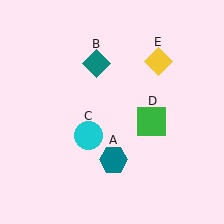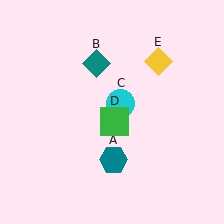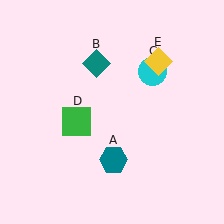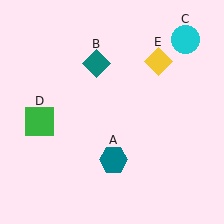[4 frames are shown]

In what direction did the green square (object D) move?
The green square (object D) moved left.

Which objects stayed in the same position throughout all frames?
Teal hexagon (object A) and teal diamond (object B) and yellow diamond (object E) remained stationary.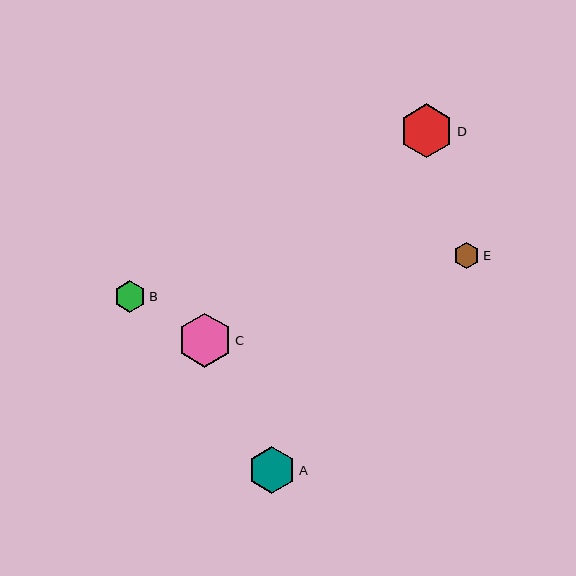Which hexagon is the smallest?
Hexagon E is the smallest with a size of approximately 26 pixels.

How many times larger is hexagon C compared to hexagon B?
Hexagon C is approximately 1.7 times the size of hexagon B.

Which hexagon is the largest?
Hexagon C is the largest with a size of approximately 54 pixels.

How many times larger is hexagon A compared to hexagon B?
Hexagon A is approximately 1.5 times the size of hexagon B.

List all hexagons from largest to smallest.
From largest to smallest: C, D, A, B, E.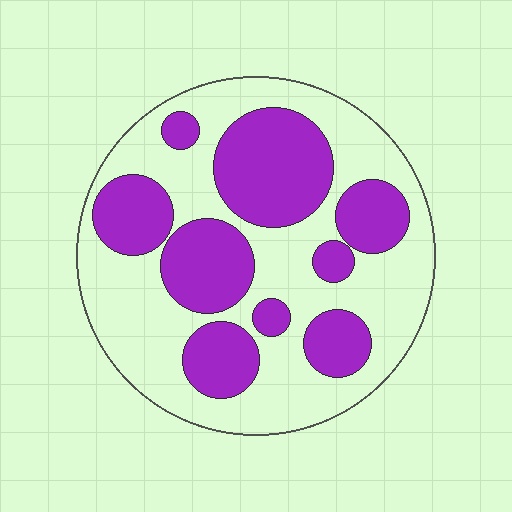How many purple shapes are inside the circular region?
9.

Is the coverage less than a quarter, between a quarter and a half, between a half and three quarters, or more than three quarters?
Between a quarter and a half.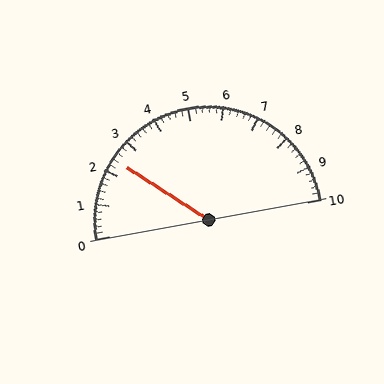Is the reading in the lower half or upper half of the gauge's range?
The reading is in the lower half of the range (0 to 10).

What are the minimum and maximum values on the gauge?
The gauge ranges from 0 to 10.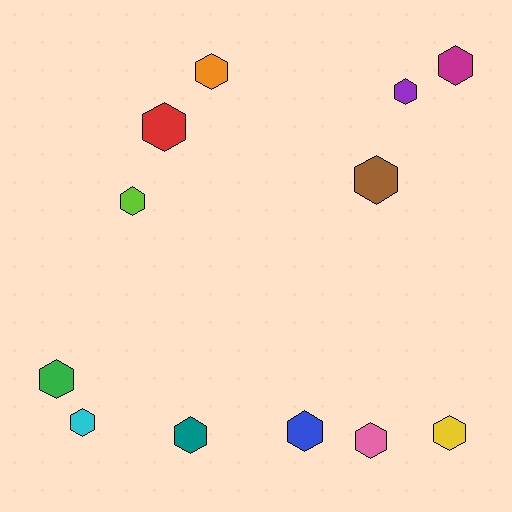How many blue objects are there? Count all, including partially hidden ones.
There is 1 blue object.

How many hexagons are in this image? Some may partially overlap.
There are 12 hexagons.